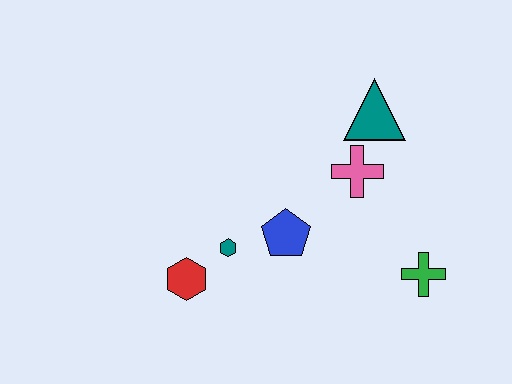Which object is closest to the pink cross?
The teal triangle is closest to the pink cross.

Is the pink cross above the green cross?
Yes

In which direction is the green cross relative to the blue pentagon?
The green cross is to the right of the blue pentagon.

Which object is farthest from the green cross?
The red hexagon is farthest from the green cross.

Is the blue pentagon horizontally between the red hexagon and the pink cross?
Yes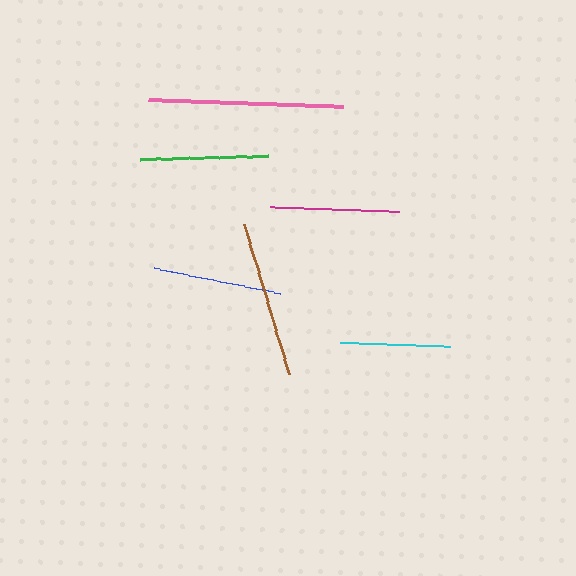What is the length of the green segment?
The green segment is approximately 128 pixels long.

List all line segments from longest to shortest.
From longest to shortest: pink, brown, blue, magenta, green, cyan.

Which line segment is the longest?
The pink line is the longest at approximately 196 pixels.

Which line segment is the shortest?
The cyan line is the shortest at approximately 110 pixels.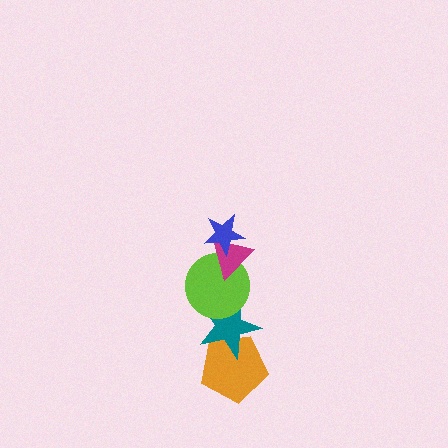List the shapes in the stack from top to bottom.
From top to bottom: the blue star, the magenta triangle, the lime circle, the teal star, the orange pentagon.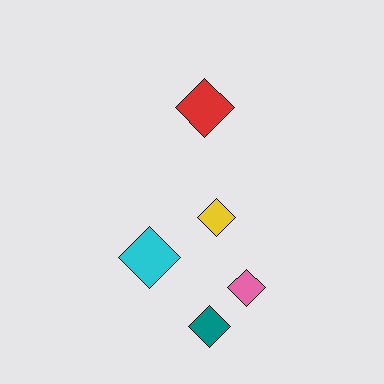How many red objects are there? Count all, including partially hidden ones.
There is 1 red object.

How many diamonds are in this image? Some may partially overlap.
There are 5 diamonds.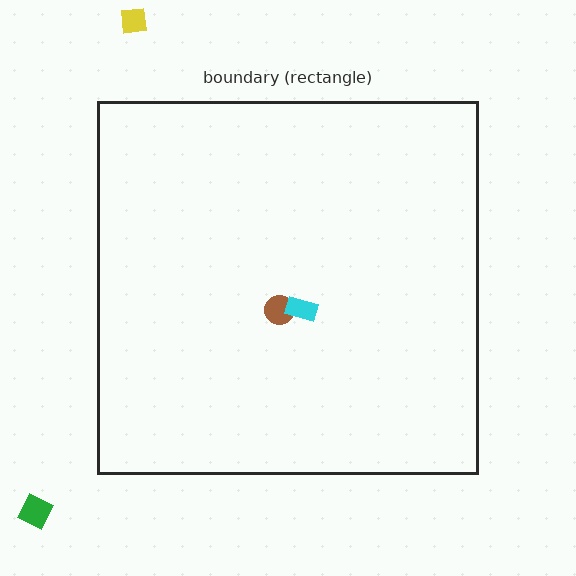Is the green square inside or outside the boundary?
Outside.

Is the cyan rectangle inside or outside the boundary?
Inside.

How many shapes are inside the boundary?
2 inside, 2 outside.